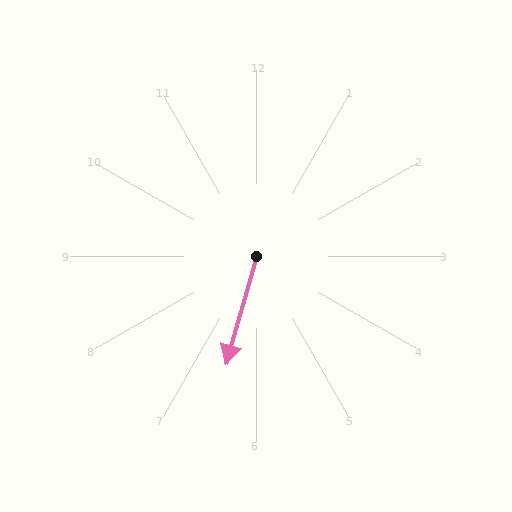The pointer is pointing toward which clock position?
Roughly 7 o'clock.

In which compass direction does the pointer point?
South.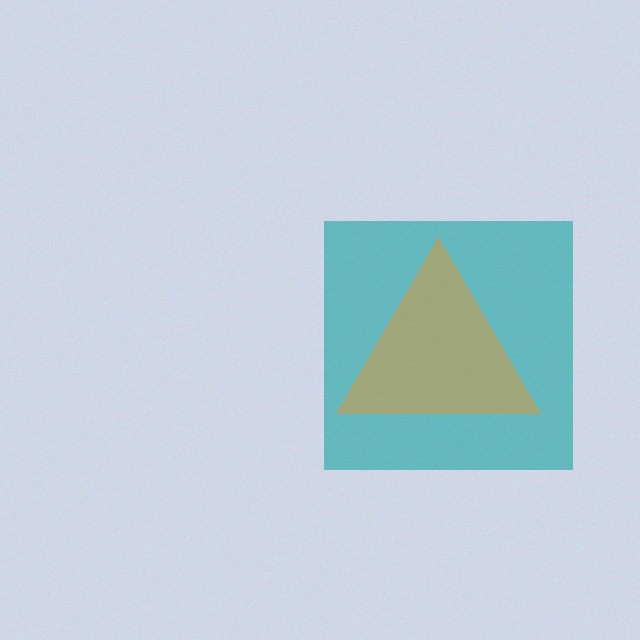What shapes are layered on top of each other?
The layered shapes are: a teal square, an orange triangle.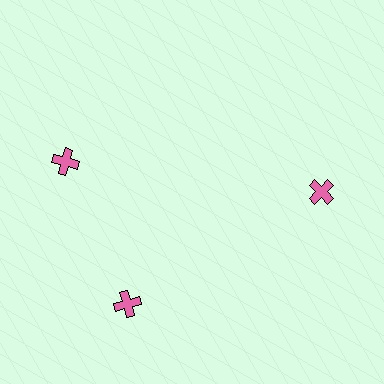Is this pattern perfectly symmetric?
No. The 3 pink crosses are arranged in a ring, but one element near the 11 o'clock position is rotated out of alignment along the ring, breaking the 3-fold rotational symmetry.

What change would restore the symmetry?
The symmetry would be restored by rotating it back into even spacing with its neighbors so that all 3 crosses sit at equal angles and equal distance from the center.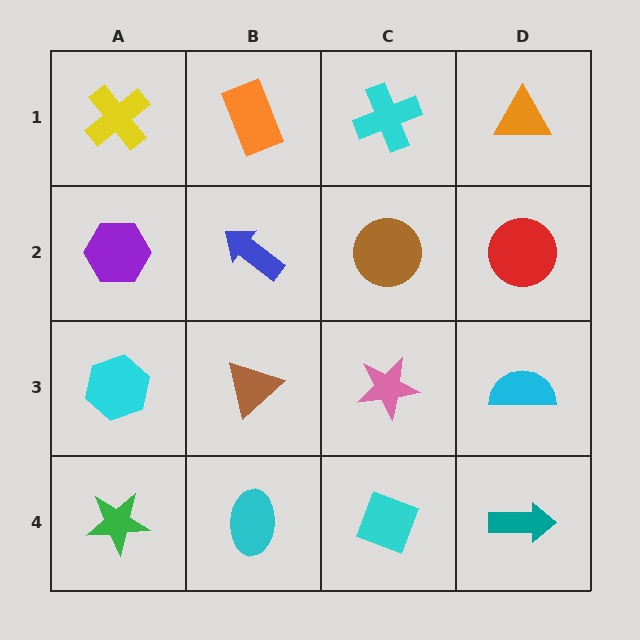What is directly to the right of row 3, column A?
A brown triangle.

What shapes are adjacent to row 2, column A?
A yellow cross (row 1, column A), a cyan hexagon (row 3, column A), a blue arrow (row 2, column B).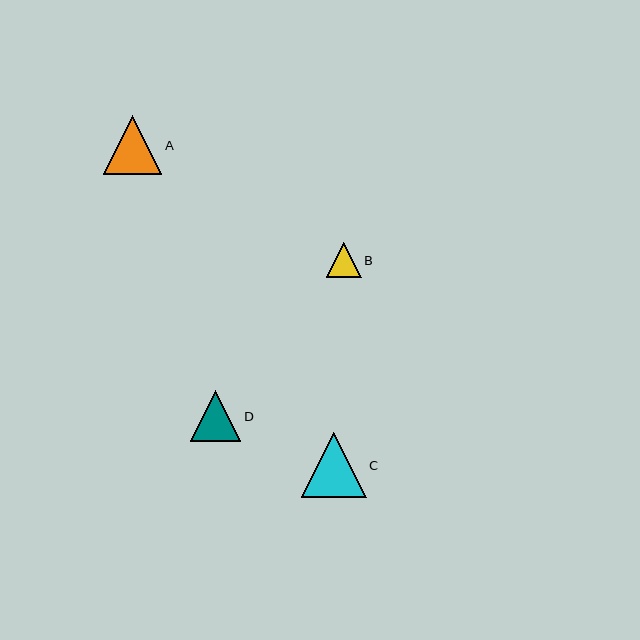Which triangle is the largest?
Triangle C is the largest with a size of approximately 65 pixels.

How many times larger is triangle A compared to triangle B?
Triangle A is approximately 1.7 times the size of triangle B.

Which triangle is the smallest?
Triangle B is the smallest with a size of approximately 35 pixels.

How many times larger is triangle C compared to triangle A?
Triangle C is approximately 1.1 times the size of triangle A.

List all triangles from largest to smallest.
From largest to smallest: C, A, D, B.